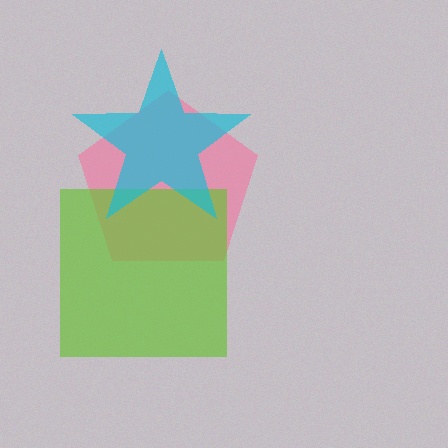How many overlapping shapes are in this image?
There are 3 overlapping shapes in the image.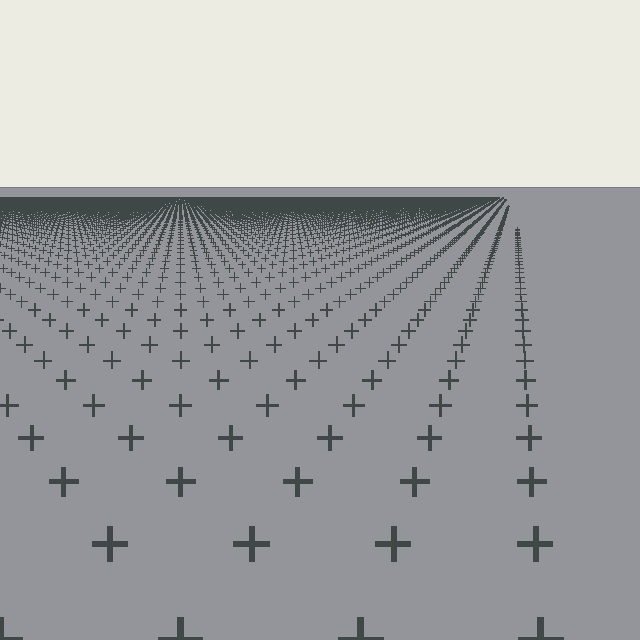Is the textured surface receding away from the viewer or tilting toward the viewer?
The surface is receding away from the viewer. Texture elements get smaller and denser toward the top.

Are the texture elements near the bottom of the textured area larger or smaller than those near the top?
Larger. Near the bottom, elements are closer to the viewer and appear at a bigger on-screen size.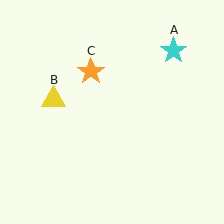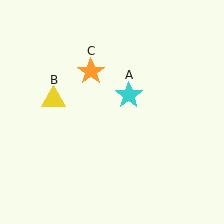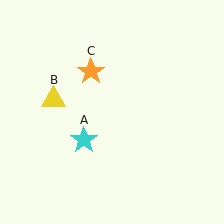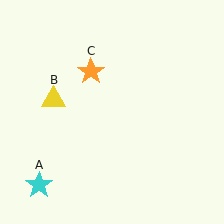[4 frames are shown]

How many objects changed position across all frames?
1 object changed position: cyan star (object A).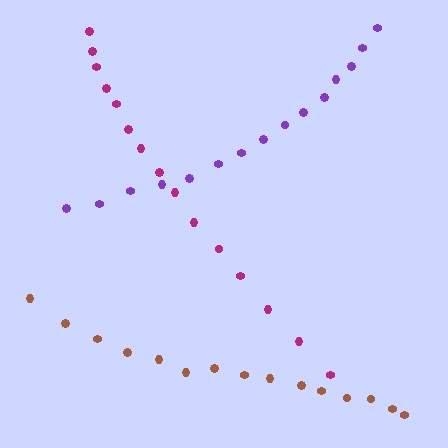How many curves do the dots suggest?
There are 3 distinct paths.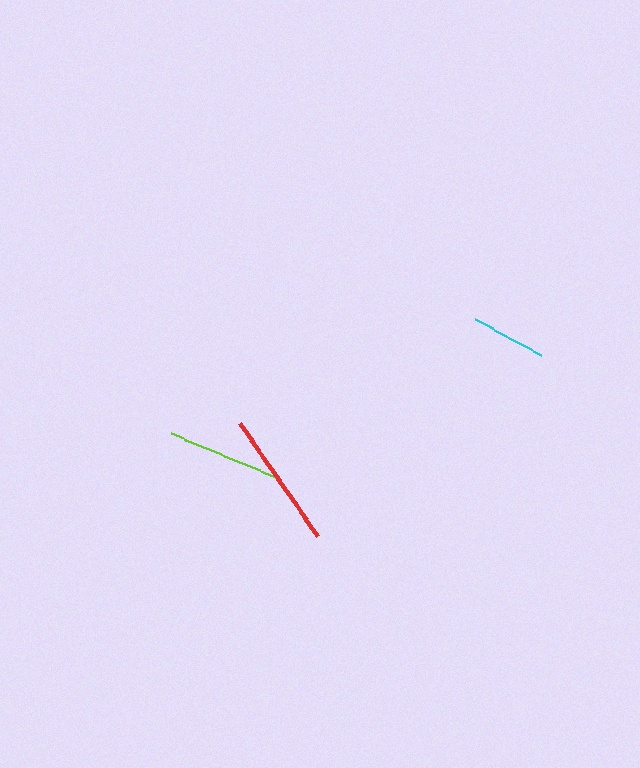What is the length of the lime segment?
The lime segment is approximately 116 pixels long.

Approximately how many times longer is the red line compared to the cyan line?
The red line is approximately 1.8 times the length of the cyan line.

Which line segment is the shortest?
The cyan line is the shortest at approximately 75 pixels.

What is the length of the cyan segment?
The cyan segment is approximately 75 pixels long.